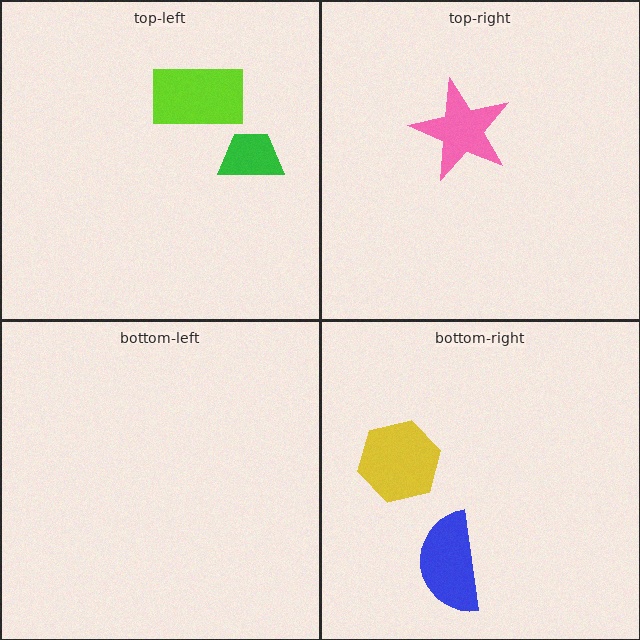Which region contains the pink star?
The top-right region.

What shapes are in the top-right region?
The pink star.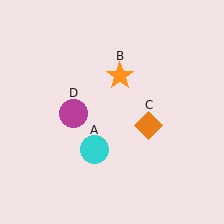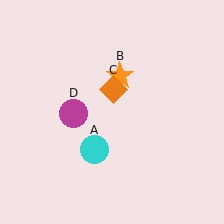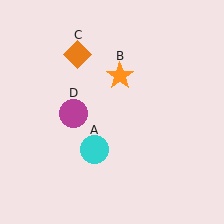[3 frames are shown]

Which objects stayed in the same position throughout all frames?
Cyan circle (object A) and orange star (object B) and magenta circle (object D) remained stationary.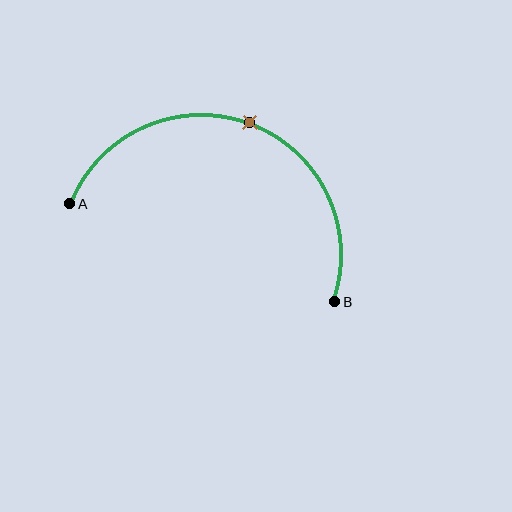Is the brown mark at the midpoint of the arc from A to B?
Yes. The brown mark lies on the arc at equal arc-length from both A and B — it is the arc midpoint.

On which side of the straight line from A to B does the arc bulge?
The arc bulges above the straight line connecting A and B.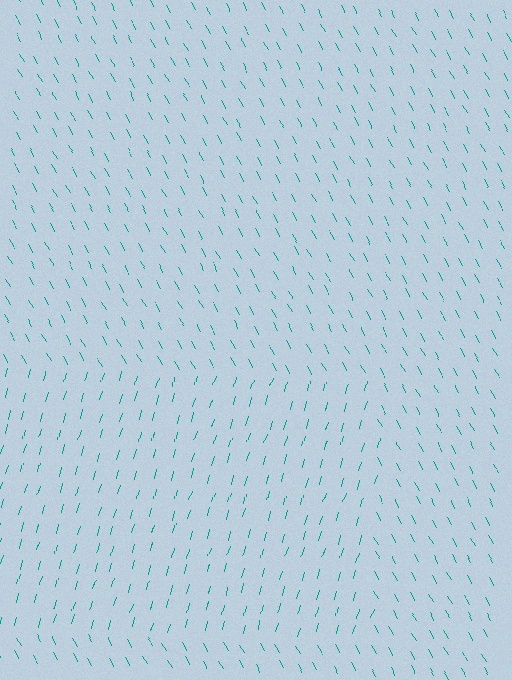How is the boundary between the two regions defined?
The boundary is defined purely by a change in line orientation (approximately 45 degrees difference). All lines are the same color and thickness.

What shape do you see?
I see a rectangle.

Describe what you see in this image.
The image is filled with small teal line segments. A rectangle region in the image has lines oriented differently from the surrounding lines, creating a visible texture boundary.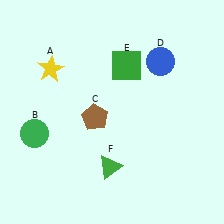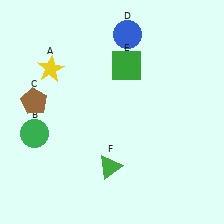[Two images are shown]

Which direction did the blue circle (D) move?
The blue circle (D) moved left.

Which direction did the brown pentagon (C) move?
The brown pentagon (C) moved left.